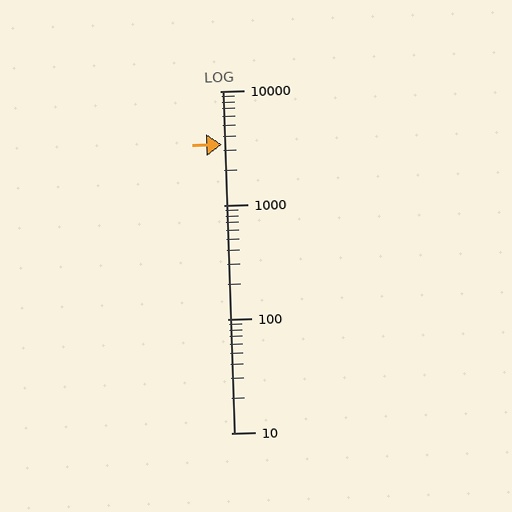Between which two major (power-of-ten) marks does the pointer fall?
The pointer is between 1000 and 10000.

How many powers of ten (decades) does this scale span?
The scale spans 3 decades, from 10 to 10000.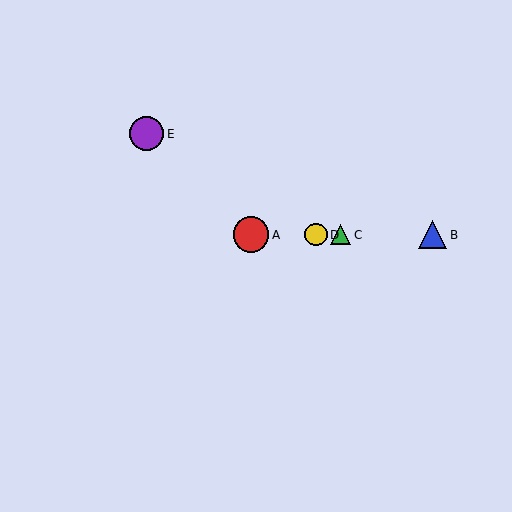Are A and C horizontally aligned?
Yes, both are at y≈235.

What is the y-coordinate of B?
Object B is at y≈235.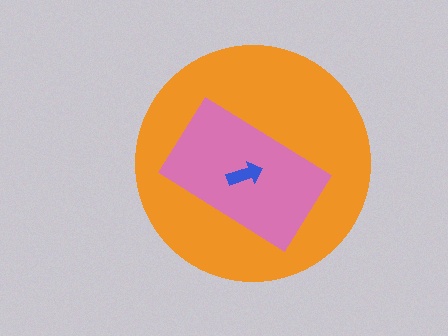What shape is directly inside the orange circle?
The pink rectangle.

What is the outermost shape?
The orange circle.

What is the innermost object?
The blue arrow.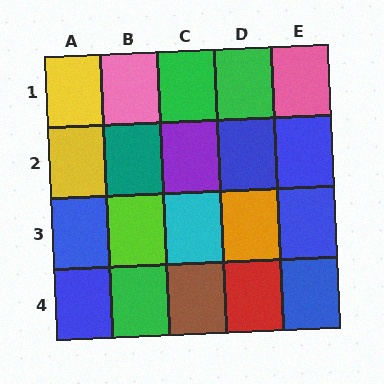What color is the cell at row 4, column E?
Blue.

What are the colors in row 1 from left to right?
Yellow, pink, green, green, pink.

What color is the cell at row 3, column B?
Lime.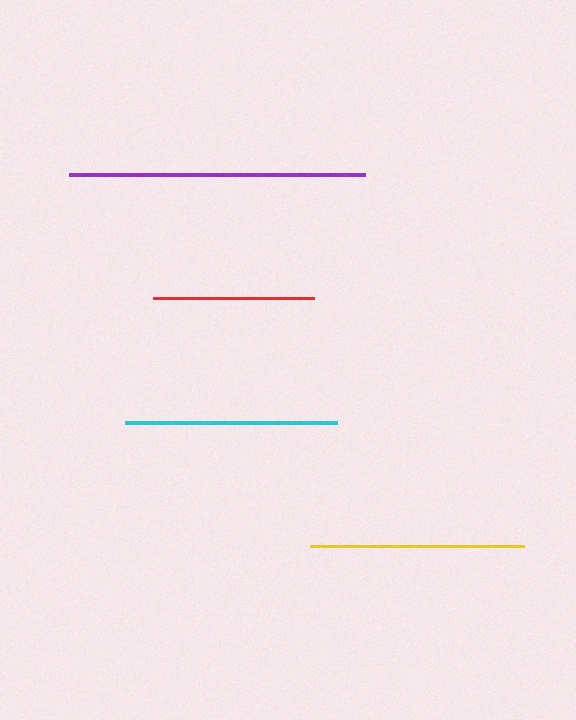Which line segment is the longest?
The purple line is the longest at approximately 296 pixels.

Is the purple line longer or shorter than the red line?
The purple line is longer than the red line.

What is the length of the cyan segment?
The cyan segment is approximately 211 pixels long.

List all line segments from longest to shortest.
From longest to shortest: purple, yellow, cyan, red.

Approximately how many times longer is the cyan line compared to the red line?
The cyan line is approximately 1.3 times the length of the red line.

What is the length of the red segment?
The red segment is approximately 161 pixels long.